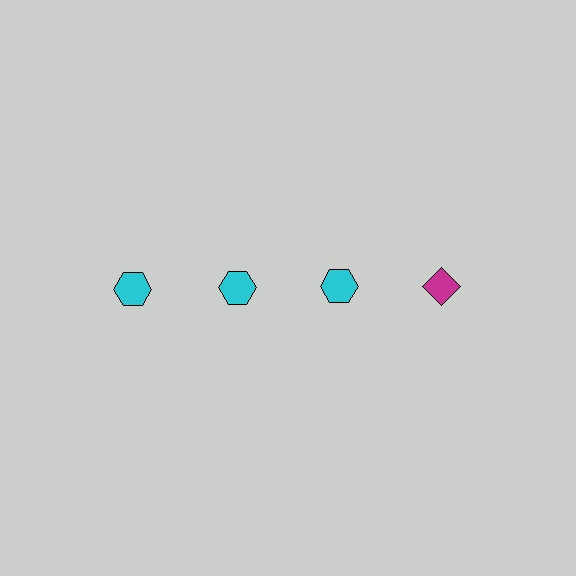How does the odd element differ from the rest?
It differs in both color (magenta instead of cyan) and shape (diamond instead of hexagon).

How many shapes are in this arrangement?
There are 4 shapes arranged in a grid pattern.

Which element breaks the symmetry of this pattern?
The magenta diamond in the top row, second from right column breaks the symmetry. All other shapes are cyan hexagons.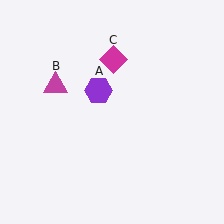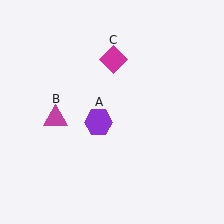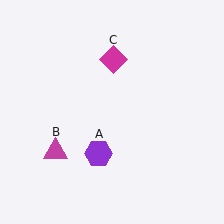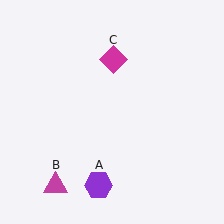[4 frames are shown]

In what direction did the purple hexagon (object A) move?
The purple hexagon (object A) moved down.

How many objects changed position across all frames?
2 objects changed position: purple hexagon (object A), magenta triangle (object B).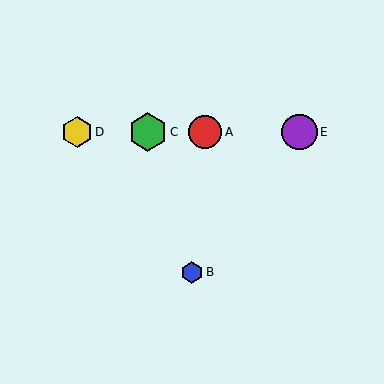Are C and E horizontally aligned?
Yes, both are at y≈132.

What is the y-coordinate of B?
Object B is at y≈272.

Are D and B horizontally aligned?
No, D is at y≈132 and B is at y≈272.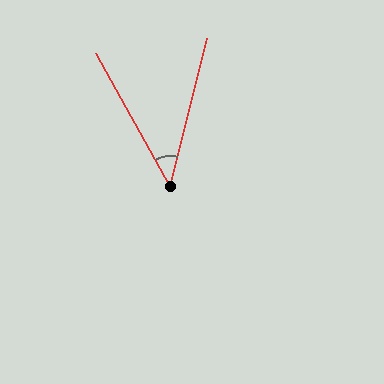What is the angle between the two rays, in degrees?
Approximately 43 degrees.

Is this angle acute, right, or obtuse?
It is acute.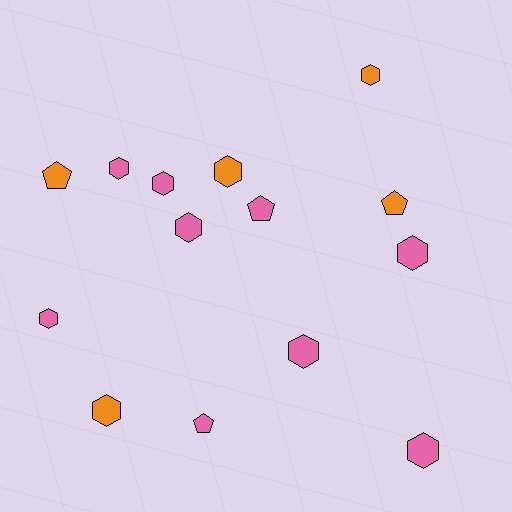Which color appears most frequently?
Pink, with 9 objects.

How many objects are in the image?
There are 14 objects.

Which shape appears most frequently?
Hexagon, with 10 objects.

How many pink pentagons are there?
There are 2 pink pentagons.